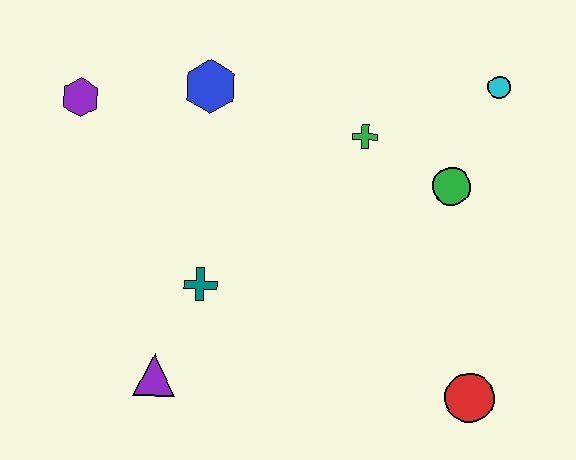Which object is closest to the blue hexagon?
The purple hexagon is closest to the blue hexagon.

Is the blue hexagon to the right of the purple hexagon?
Yes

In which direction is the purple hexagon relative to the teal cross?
The purple hexagon is above the teal cross.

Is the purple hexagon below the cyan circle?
Yes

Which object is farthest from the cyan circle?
The purple triangle is farthest from the cyan circle.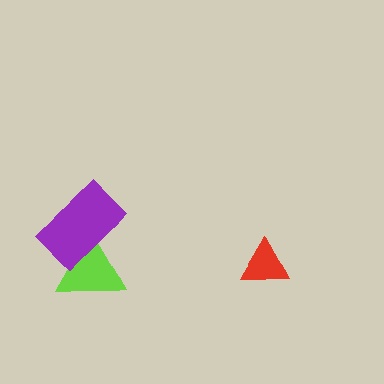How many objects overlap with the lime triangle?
1 object overlaps with the lime triangle.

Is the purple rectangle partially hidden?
No, no other shape covers it.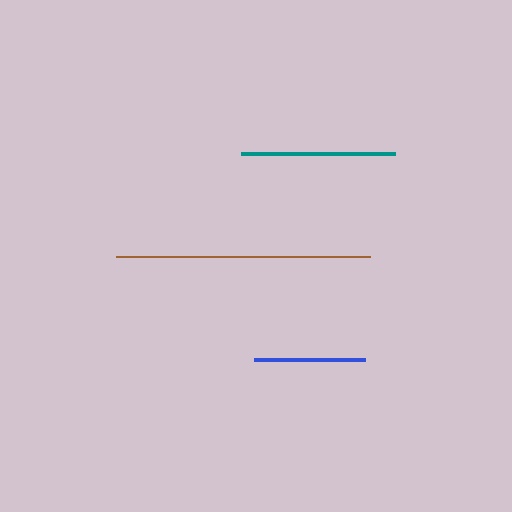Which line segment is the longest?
The brown line is the longest at approximately 254 pixels.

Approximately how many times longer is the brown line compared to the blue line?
The brown line is approximately 2.3 times the length of the blue line.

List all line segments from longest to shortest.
From longest to shortest: brown, teal, blue.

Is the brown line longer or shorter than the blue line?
The brown line is longer than the blue line.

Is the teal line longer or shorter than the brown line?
The brown line is longer than the teal line.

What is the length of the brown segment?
The brown segment is approximately 254 pixels long.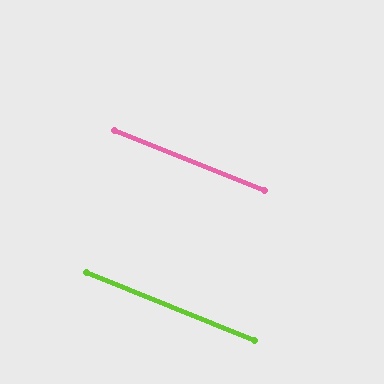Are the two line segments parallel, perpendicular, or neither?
Parallel — their directions differ by only 0.0°.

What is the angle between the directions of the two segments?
Approximately 0 degrees.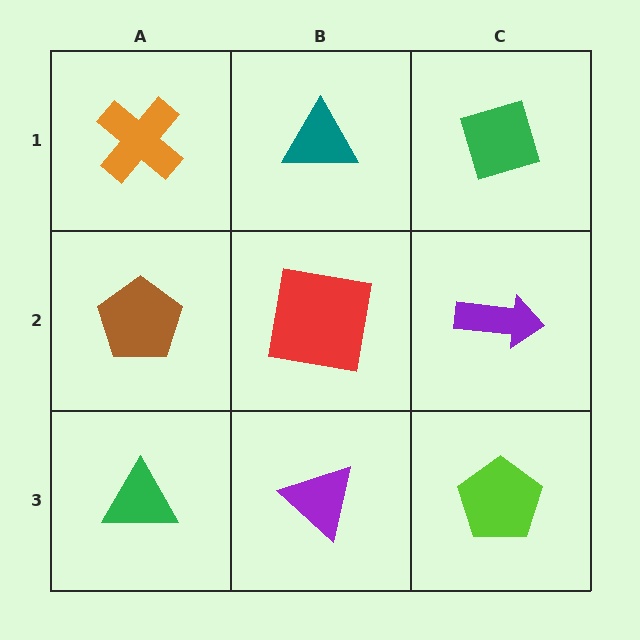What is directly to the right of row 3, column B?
A lime pentagon.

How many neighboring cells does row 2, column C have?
3.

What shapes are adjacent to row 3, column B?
A red square (row 2, column B), a green triangle (row 3, column A), a lime pentagon (row 3, column C).